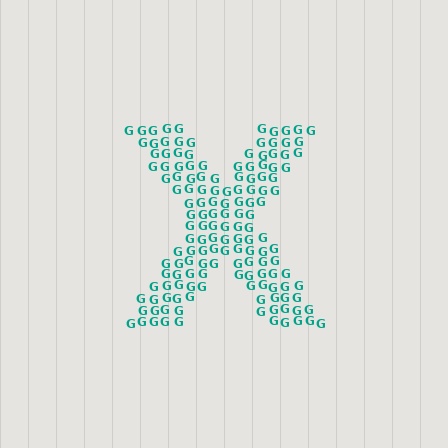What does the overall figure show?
The overall figure shows the letter X.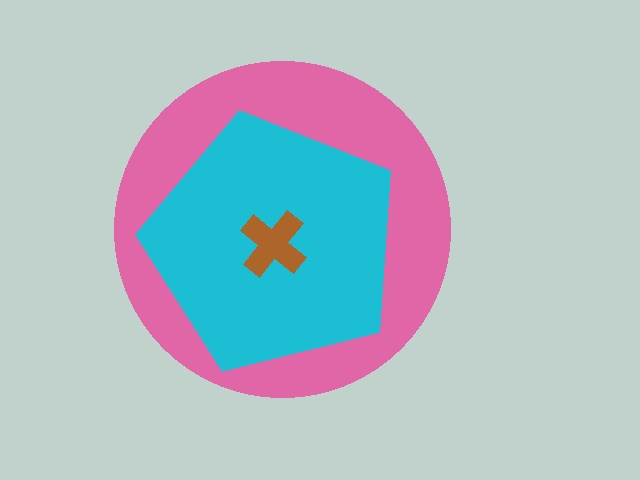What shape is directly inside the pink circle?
The cyan pentagon.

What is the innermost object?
The brown cross.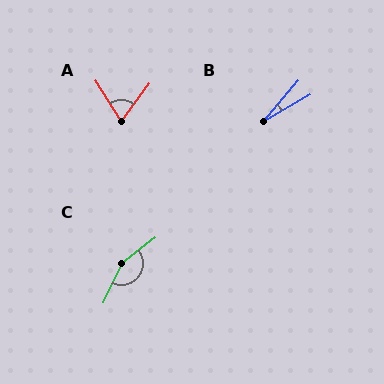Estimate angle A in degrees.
Approximately 68 degrees.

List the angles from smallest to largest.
B (20°), A (68°), C (153°).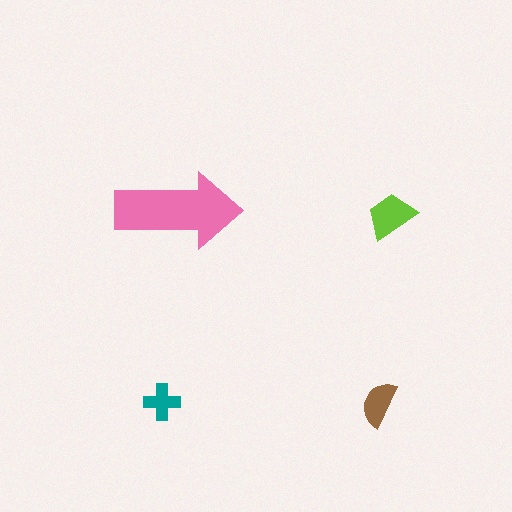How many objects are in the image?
There are 4 objects in the image.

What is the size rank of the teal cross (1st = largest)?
4th.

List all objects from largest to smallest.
The pink arrow, the lime trapezoid, the brown semicircle, the teal cross.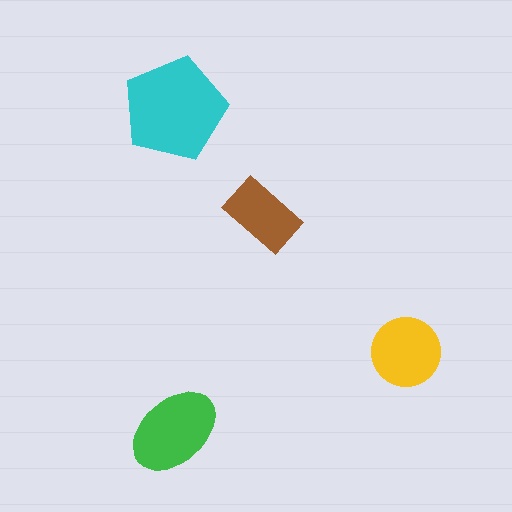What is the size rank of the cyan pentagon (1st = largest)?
1st.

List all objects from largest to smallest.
The cyan pentagon, the green ellipse, the yellow circle, the brown rectangle.